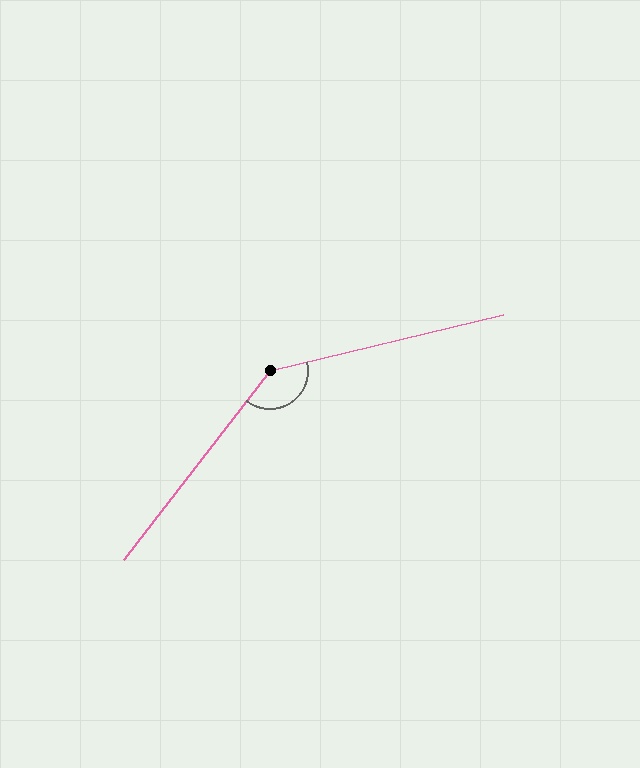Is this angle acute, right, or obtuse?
It is obtuse.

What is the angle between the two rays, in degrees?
Approximately 141 degrees.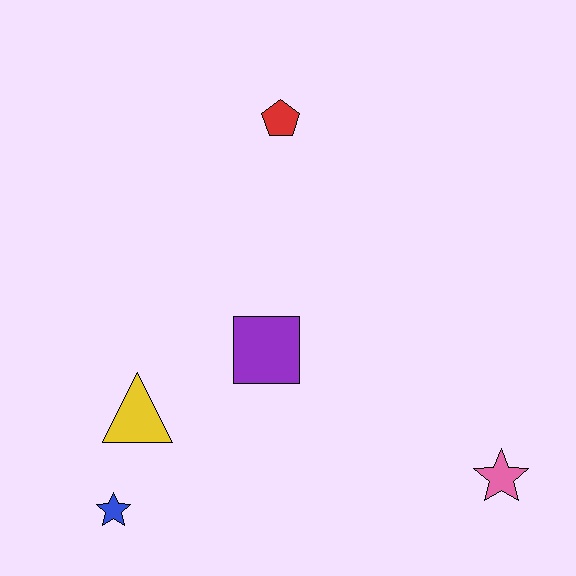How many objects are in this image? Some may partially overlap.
There are 5 objects.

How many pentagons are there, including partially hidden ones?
There is 1 pentagon.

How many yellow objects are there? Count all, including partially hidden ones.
There is 1 yellow object.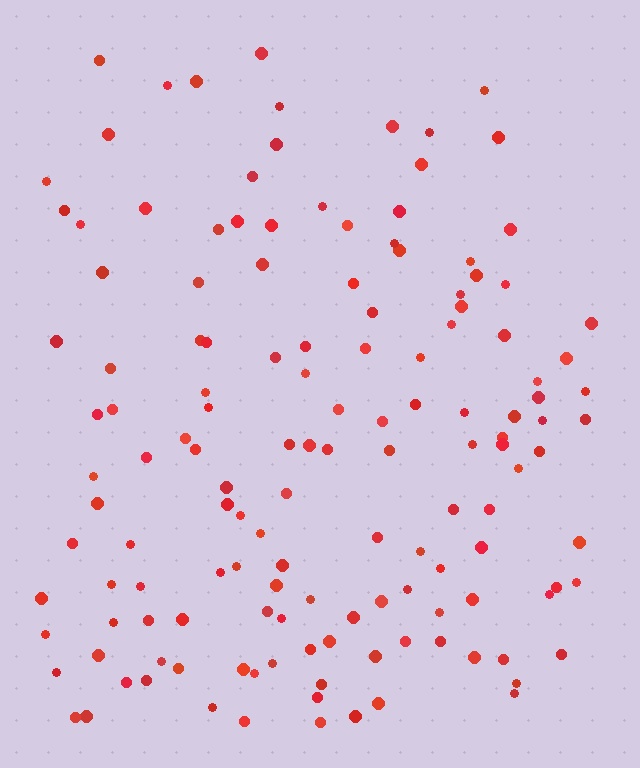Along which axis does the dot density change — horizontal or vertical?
Vertical.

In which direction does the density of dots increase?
From top to bottom, with the bottom side densest.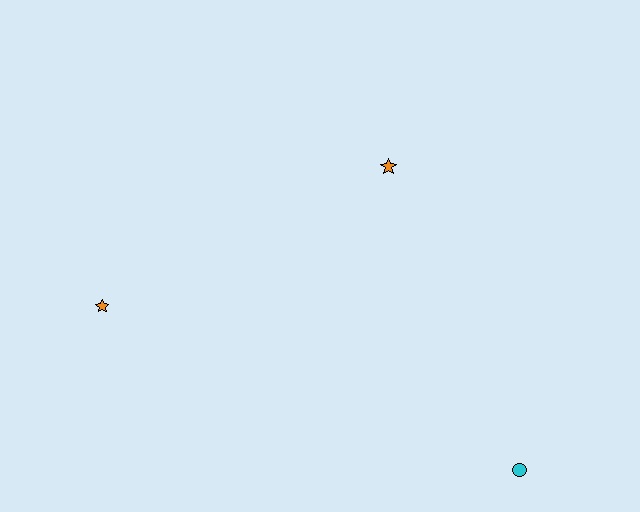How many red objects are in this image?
There are no red objects.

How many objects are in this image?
There are 3 objects.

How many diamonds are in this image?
There are no diamonds.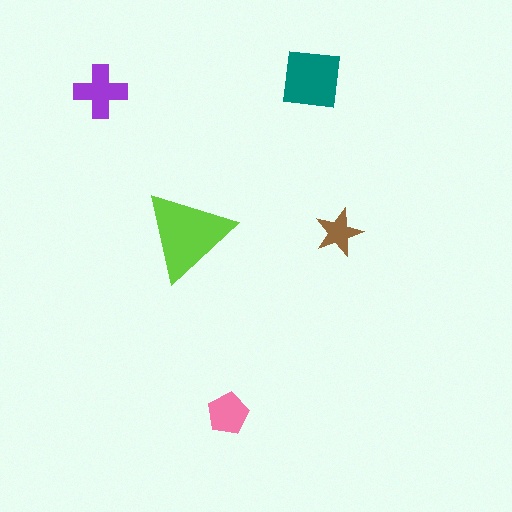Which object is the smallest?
The brown star.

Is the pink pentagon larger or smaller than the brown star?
Larger.